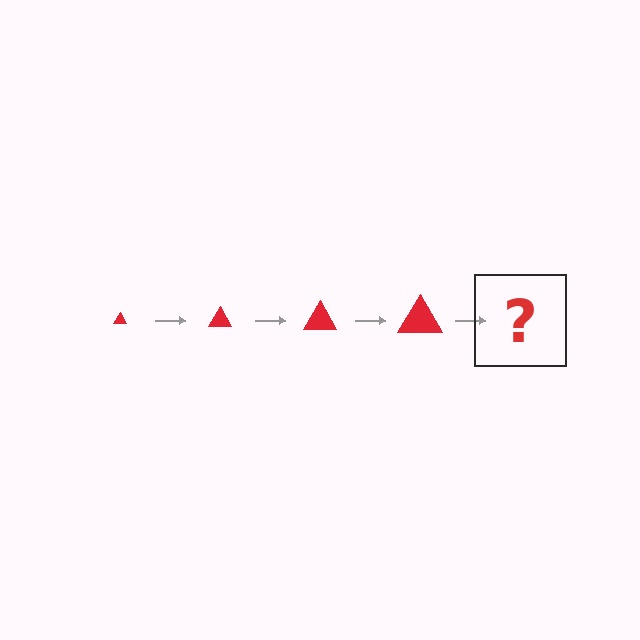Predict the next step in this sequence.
The next step is a red triangle, larger than the previous one.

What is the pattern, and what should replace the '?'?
The pattern is that the triangle gets progressively larger each step. The '?' should be a red triangle, larger than the previous one.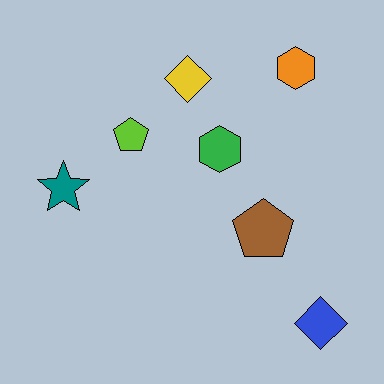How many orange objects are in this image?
There is 1 orange object.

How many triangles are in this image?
There are no triangles.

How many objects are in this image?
There are 7 objects.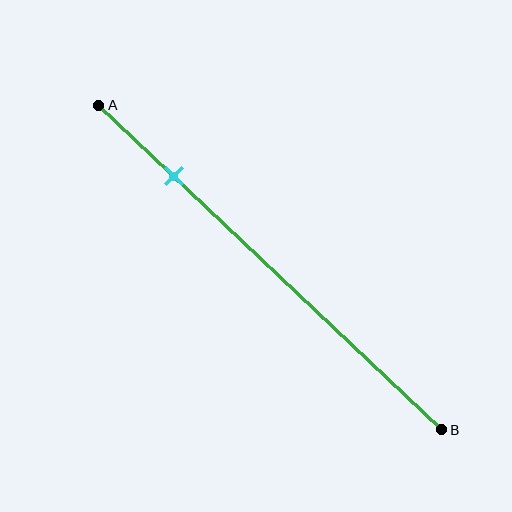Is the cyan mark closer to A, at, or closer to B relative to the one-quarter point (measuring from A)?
The cyan mark is closer to point A than the one-quarter point of segment AB.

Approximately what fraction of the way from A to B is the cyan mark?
The cyan mark is approximately 20% of the way from A to B.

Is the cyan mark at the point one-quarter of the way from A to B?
No, the mark is at about 20% from A, not at the 25% one-quarter point.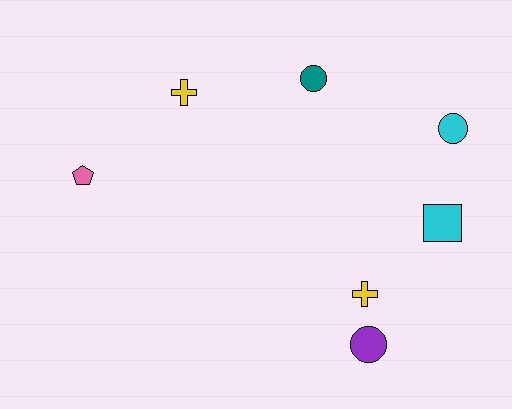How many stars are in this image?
There are no stars.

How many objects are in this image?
There are 7 objects.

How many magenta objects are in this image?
There are no magenta objects.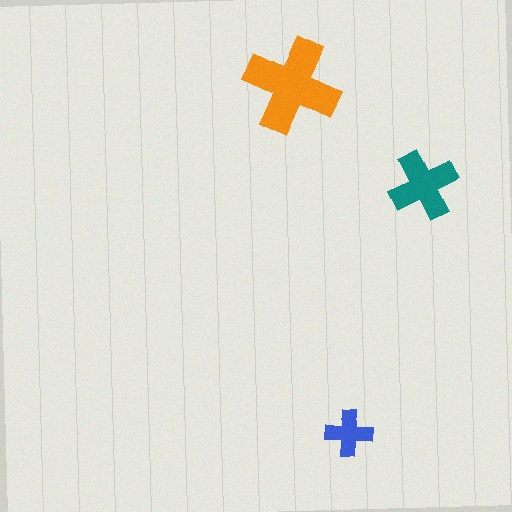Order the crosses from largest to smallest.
the orange one, the teal one, the blue one.